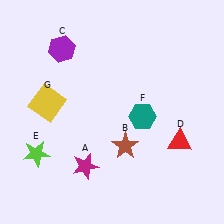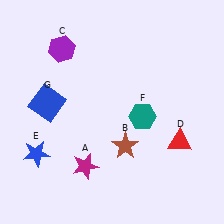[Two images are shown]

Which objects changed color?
E changed from lime to blue. G changed from yellow to blue.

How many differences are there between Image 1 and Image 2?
There are 2 differences between the two images.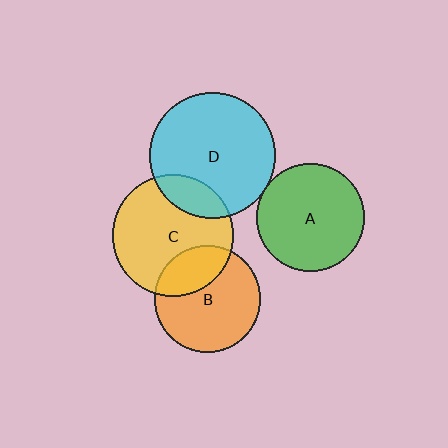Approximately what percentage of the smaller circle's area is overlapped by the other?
Approximately 15%.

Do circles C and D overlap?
Yes.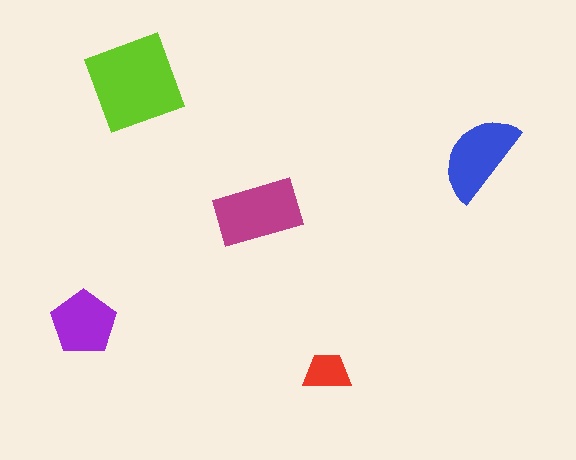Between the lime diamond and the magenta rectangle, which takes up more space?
The lime diamond.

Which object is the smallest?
The red trapezoid.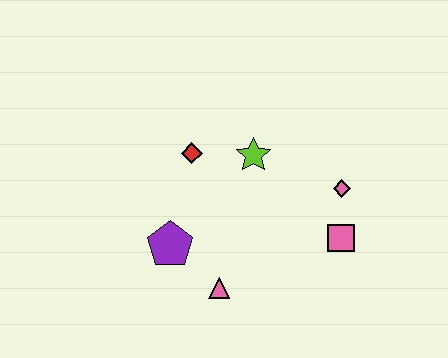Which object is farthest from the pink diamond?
The purple pentagon is farthest from the pink diamond.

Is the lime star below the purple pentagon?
No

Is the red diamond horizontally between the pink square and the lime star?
No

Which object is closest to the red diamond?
The lime star is closest to the red diamond.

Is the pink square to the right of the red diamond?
Yes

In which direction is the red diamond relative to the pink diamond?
The red diamond is to the left of the pink diamond.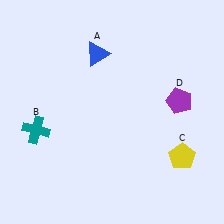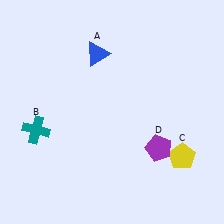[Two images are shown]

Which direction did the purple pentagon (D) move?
The purple pentagon (D) moved down.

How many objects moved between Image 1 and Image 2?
1 object moved between the two images.